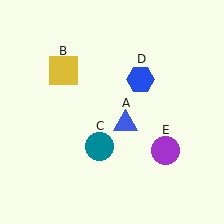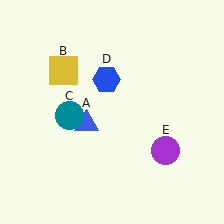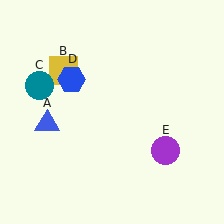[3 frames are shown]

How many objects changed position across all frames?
3 objects changed position: blue triangle (object A), teal circle (object C), blue hexagon (object D).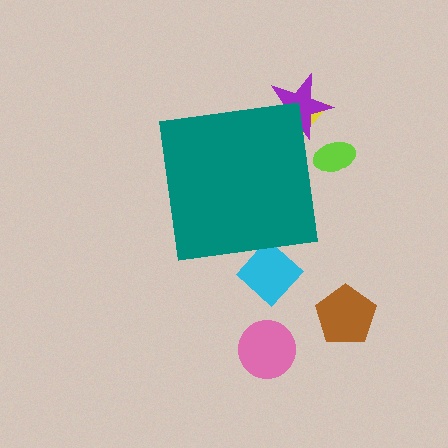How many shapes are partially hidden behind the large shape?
4 shapes are partially hidden.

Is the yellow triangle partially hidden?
Yes, the yellow triangle is partially hidden behind the teal square.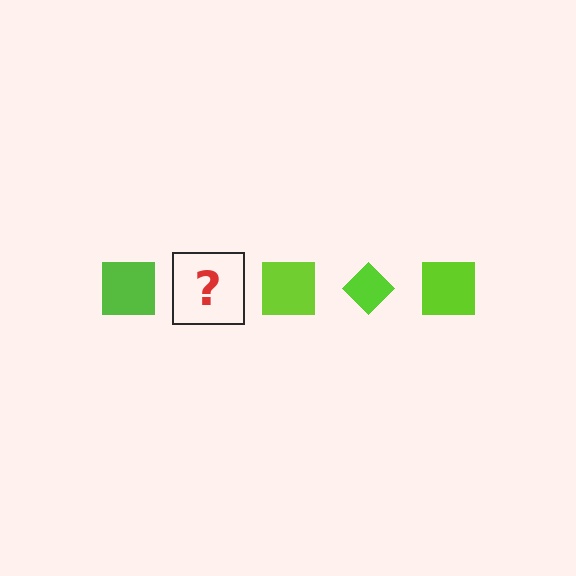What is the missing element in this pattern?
The missing element is a lime diamond.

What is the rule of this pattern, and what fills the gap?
The rule is that the pattern cycles through square, diamond shapes in lime. The gap should be filled with a lime diamond.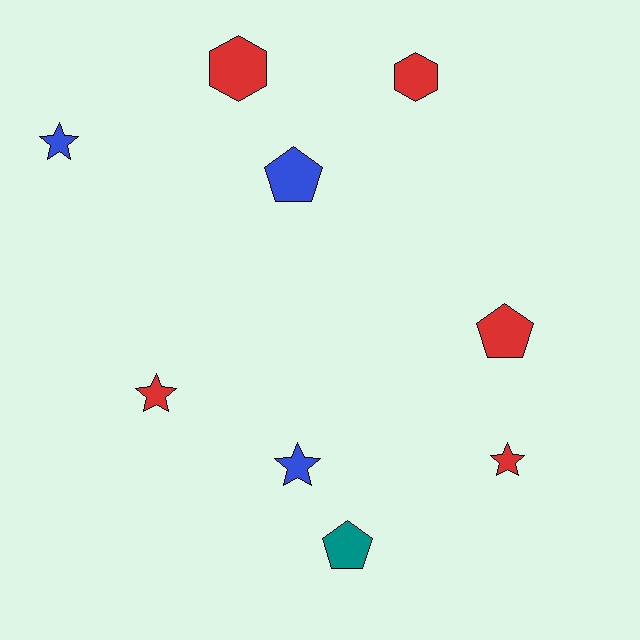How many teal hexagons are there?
There are no teal hexagons.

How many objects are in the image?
There are 9 objects.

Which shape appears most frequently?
Star, with 4 objects.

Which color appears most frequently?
Red, with 5 objects.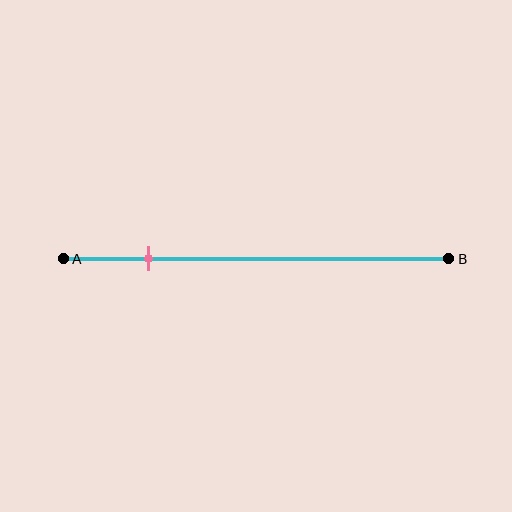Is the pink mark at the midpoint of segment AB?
No, the mark is at about 20% from A, not at the 50% midpoint.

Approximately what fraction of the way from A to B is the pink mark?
The pink mark is approximately 20% of the way from A to B.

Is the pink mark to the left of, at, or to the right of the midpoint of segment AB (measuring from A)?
The pink mark is to the left of the midpoint of segment AB.